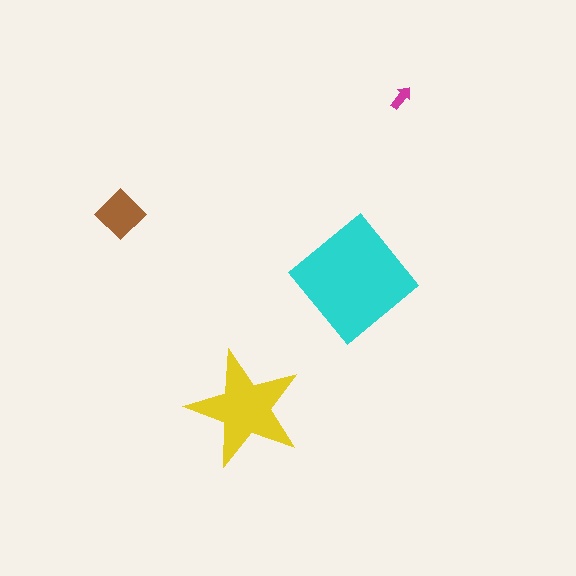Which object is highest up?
The magenta arrow is topmost.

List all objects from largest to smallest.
The cyan diamond, the yellow star, the brown diamond, the magenta arrow.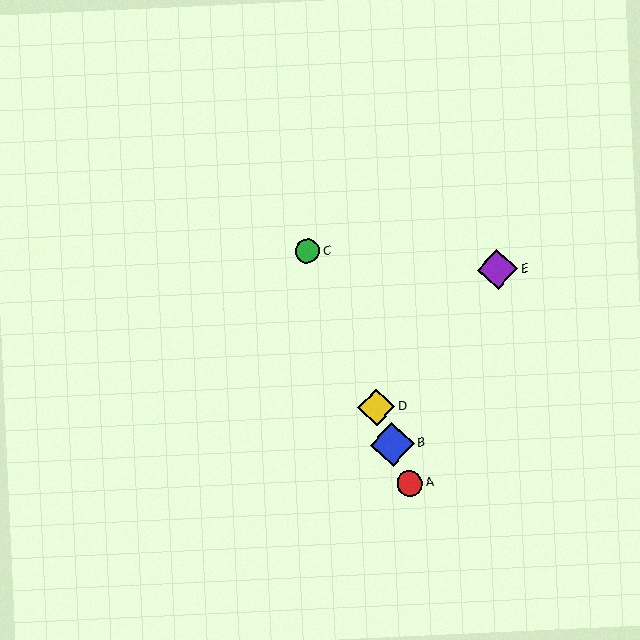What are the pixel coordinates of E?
Object E is at (497, 269).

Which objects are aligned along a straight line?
Objects A, B, C, D are aligned along a straight line.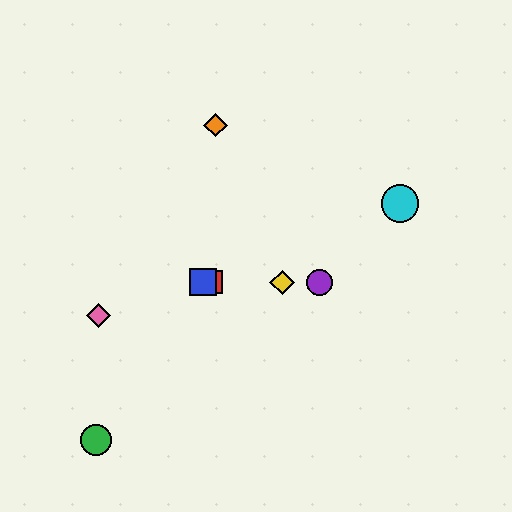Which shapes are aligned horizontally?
The red square, the blue square, the yellow diamond, the purple circle are aligned horizontally.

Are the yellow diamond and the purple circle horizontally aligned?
Yes, both are at y≈282.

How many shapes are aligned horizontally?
4 shapes (the red square, the blue square, the yellow diamond, the purple circle) are aligned horizontally.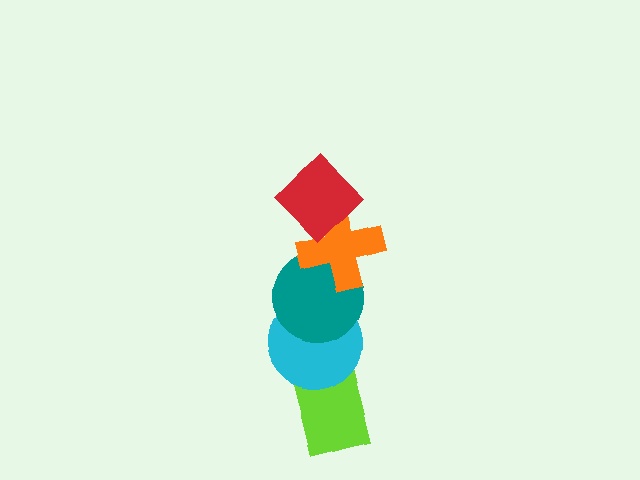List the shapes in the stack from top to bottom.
From top to bottom: the red diamond, the orange cross, the teal circle, the cyan circle, the lime rectangle.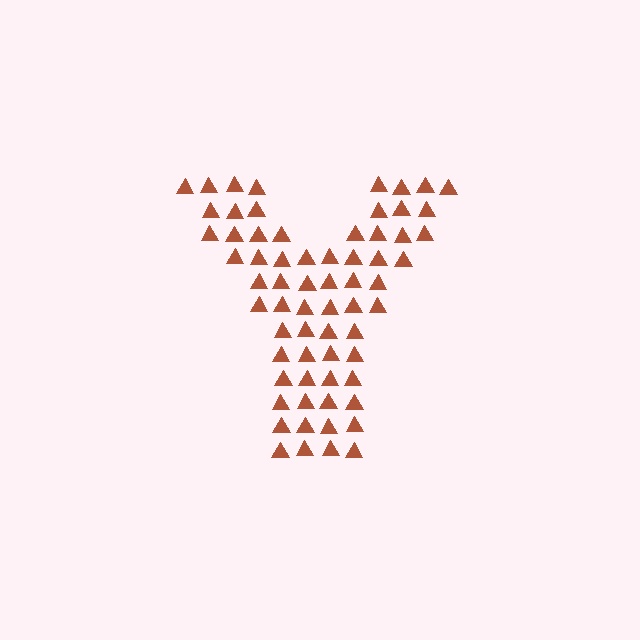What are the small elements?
The small elements are triangles.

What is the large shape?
The large shape is the letter Y.